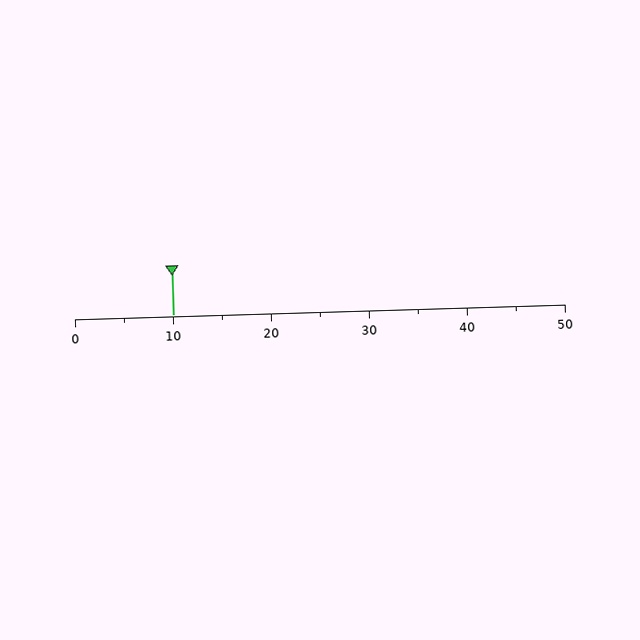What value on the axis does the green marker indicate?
The marker indicates approximately 10.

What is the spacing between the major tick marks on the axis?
The major ticks are spaced 10 apart.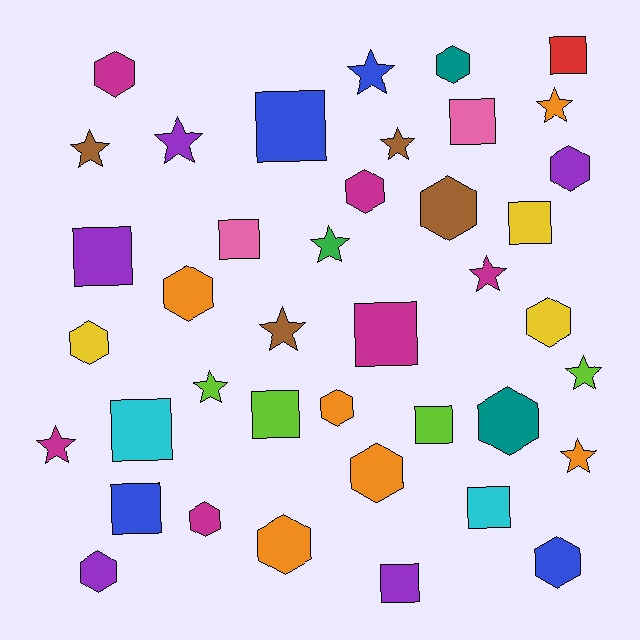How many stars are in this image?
There are 12 stars.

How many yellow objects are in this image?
There are 3 yellow objects.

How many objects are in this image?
There are 40 objects.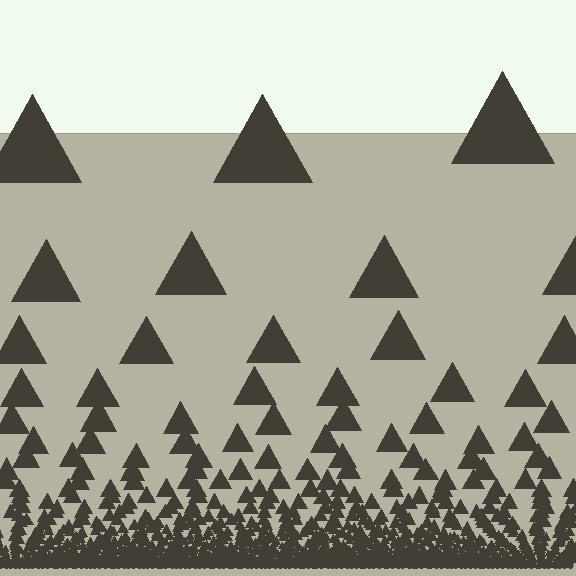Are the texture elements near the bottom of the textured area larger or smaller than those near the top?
Smaller. The gradient is inverted — elements near the bottom are smaller and denser.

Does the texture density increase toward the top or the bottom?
Density increases toward the bottom.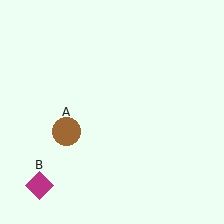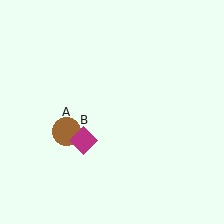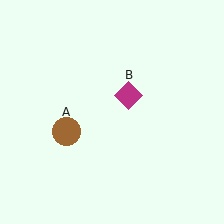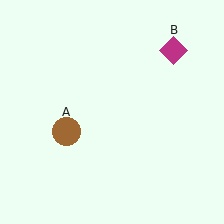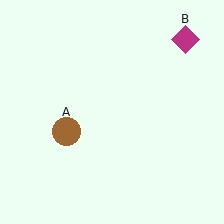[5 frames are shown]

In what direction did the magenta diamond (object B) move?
The magenta diamond (object B) moved up and to the right.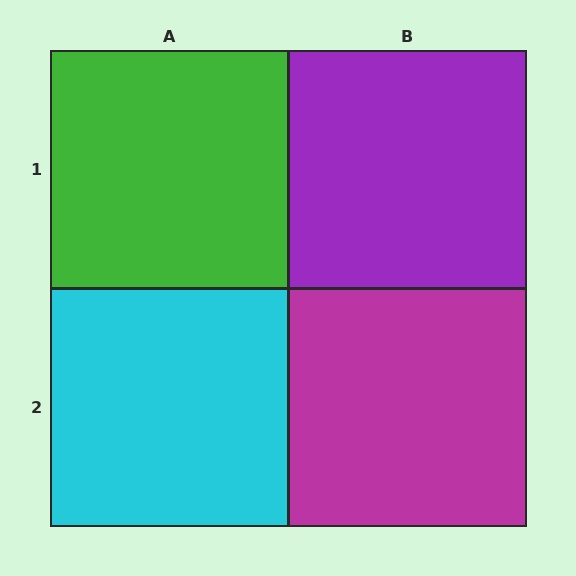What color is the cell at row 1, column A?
Green.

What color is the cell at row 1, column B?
Purple.